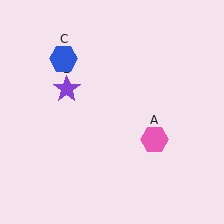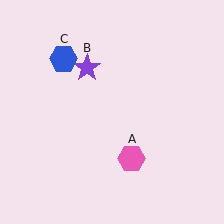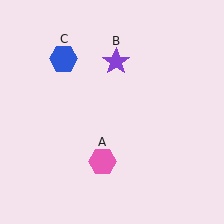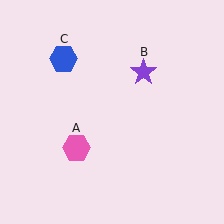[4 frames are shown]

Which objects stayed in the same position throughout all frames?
Blue hexagon (object C) remained stationary.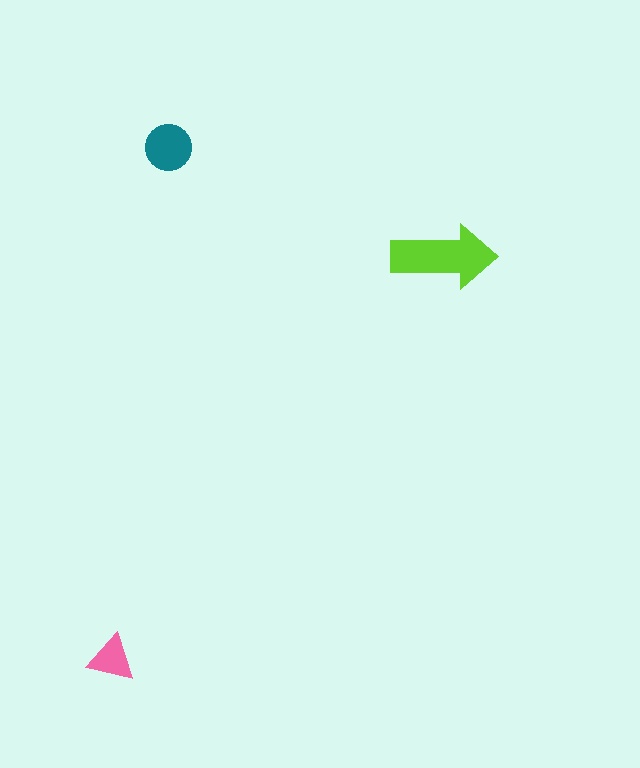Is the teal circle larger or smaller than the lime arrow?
Smaller.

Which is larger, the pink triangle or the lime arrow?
The lime arrow.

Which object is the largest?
The lime arrow.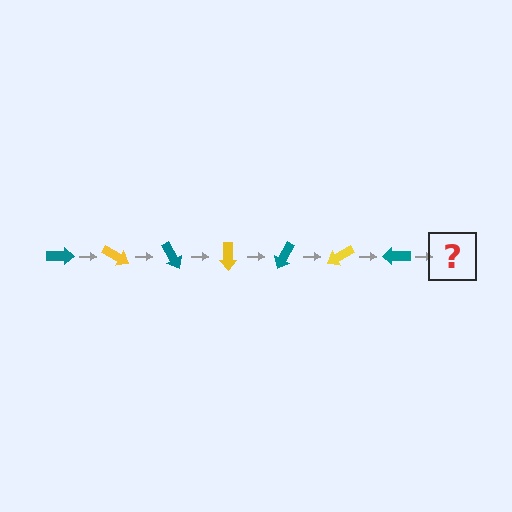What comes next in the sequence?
The next element should be a yellow arrow, rotated 210 degrees from the start.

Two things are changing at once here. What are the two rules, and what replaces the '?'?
The two rules are that it rotates 30 degrees each step and the color cycles through teal and yellow. The '?' should be a yellow arrow, rotated 210 degrees from the start.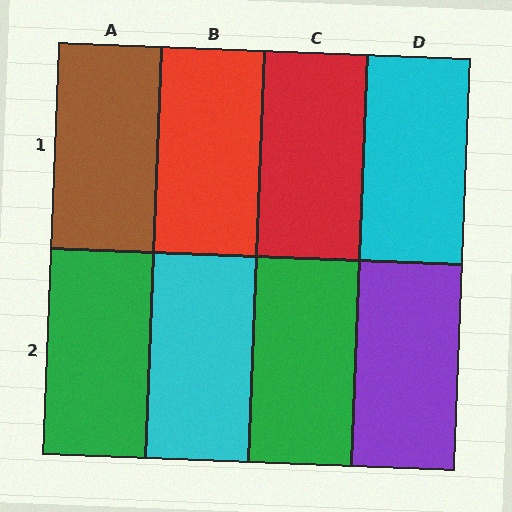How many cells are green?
2 cells are green.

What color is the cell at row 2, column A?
Green.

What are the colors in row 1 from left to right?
Brown, red, red, cyan.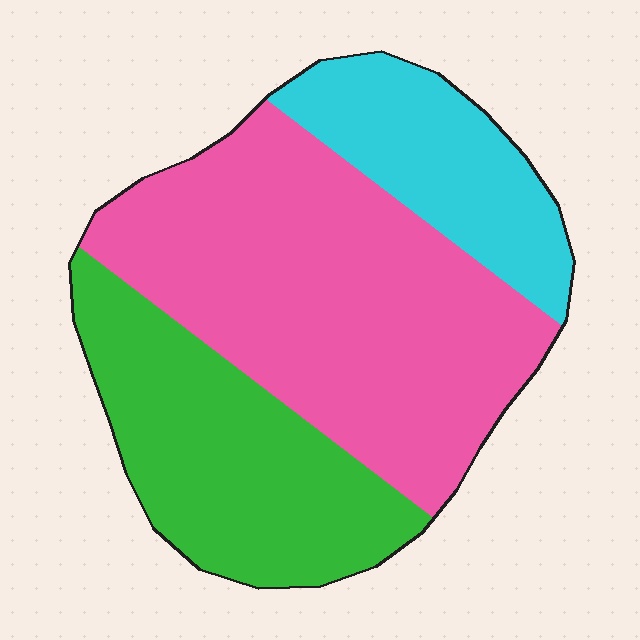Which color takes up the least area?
Cyan, at roughly 20%.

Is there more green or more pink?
Pink.